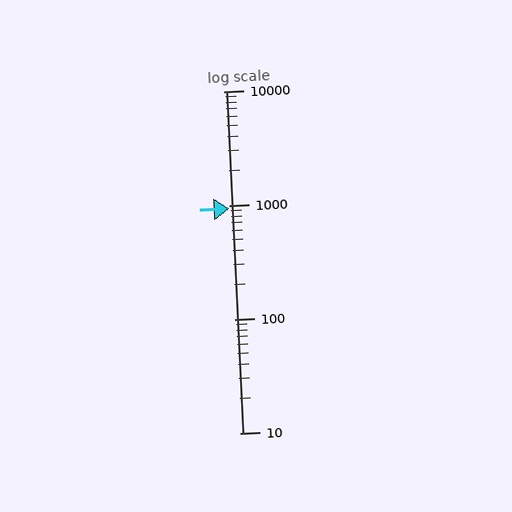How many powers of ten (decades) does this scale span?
The scale spans 3 decades, from 10 to 10000.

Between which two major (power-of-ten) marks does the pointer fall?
The pointer is between 100 and 1000.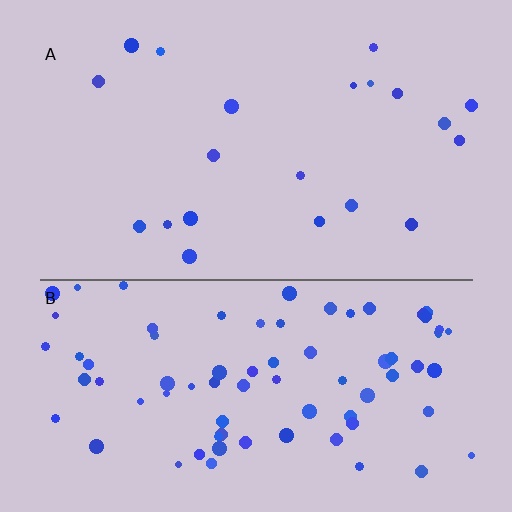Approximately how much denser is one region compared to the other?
Approximately 3.9× — region B over region A.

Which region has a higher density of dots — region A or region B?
B (the bottom).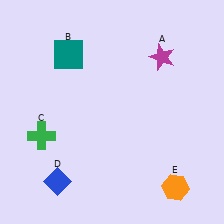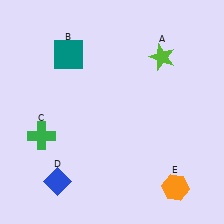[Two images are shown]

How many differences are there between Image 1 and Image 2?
There is 1 difference between the two images.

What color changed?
The star (A) changed from magenta in Image 1 to lime in Image 2.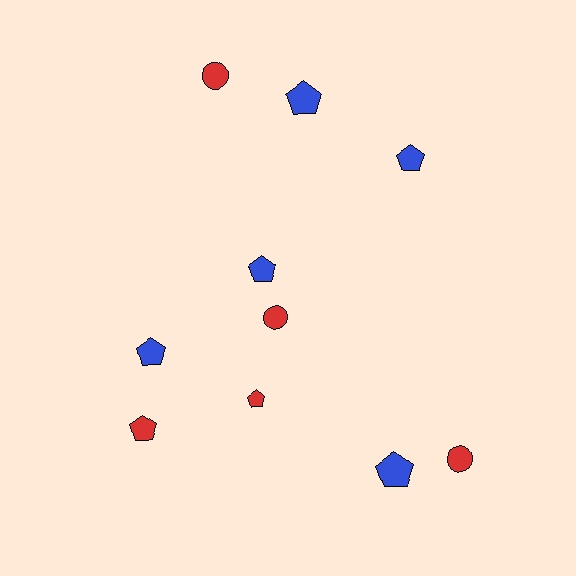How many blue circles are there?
There are no blue circles.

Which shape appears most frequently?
Pentagon, with 7 objects.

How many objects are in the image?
There are 10 objects.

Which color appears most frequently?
Red, with 5 objects.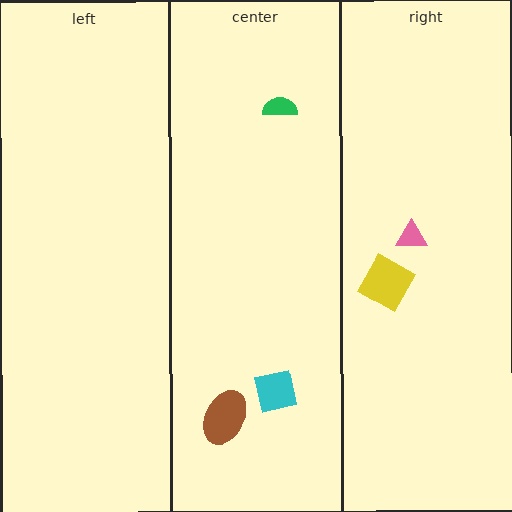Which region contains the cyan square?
The center region.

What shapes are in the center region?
The green semicircle, the brown ellipse, the cyan square.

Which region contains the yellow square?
The right region.